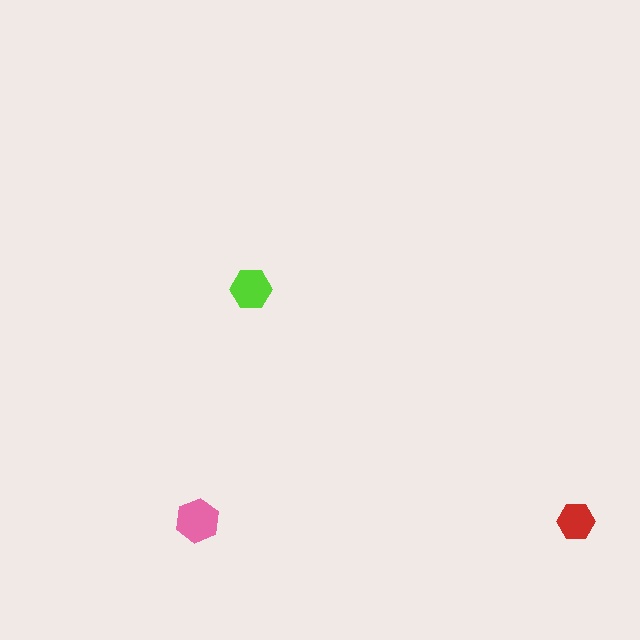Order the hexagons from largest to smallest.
the pink one, the lime one, the red one.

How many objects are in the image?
There are 3 objects in the image.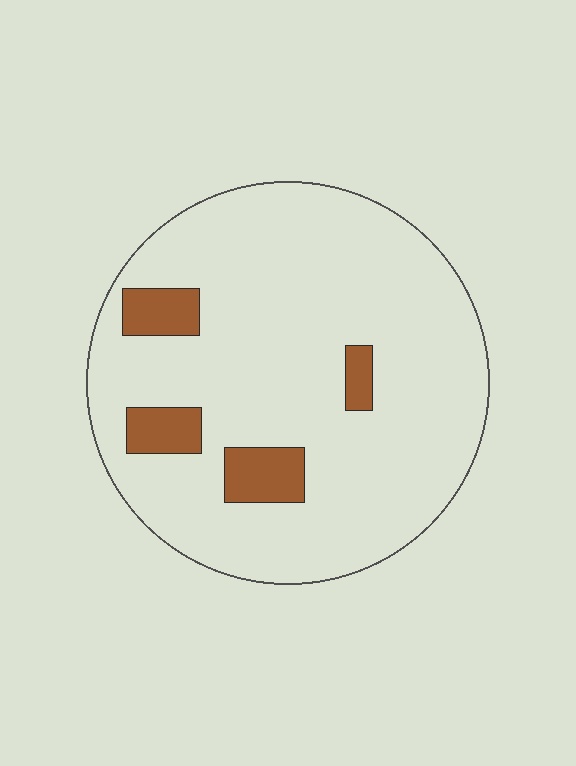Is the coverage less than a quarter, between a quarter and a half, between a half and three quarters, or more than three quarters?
Less than a quarter.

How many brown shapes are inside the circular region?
4.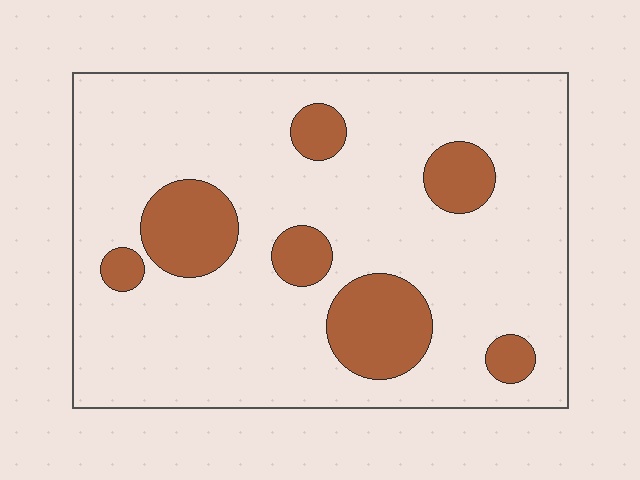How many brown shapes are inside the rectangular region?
7.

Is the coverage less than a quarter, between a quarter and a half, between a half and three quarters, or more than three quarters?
Less than a quarter.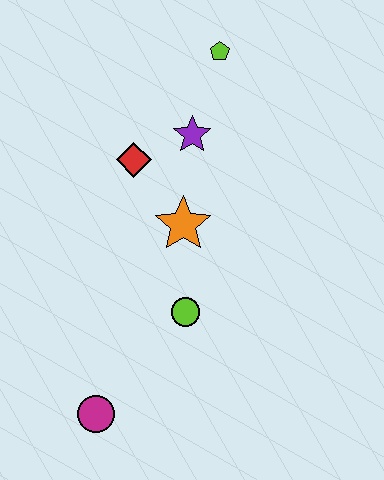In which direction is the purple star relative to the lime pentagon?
The purple star is below the lime pentagon.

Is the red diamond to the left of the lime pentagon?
Yes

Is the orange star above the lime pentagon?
No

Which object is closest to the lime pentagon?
The purple star is closest to the lime pentagon.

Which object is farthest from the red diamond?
The magenta circle is farthest from the red diamond.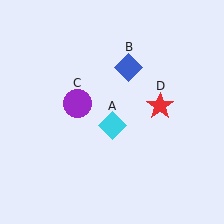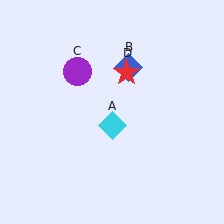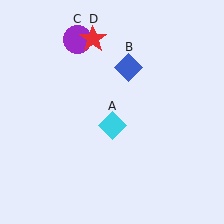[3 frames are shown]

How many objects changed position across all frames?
2 objects changed position: purple circle (object C), red star (object D).